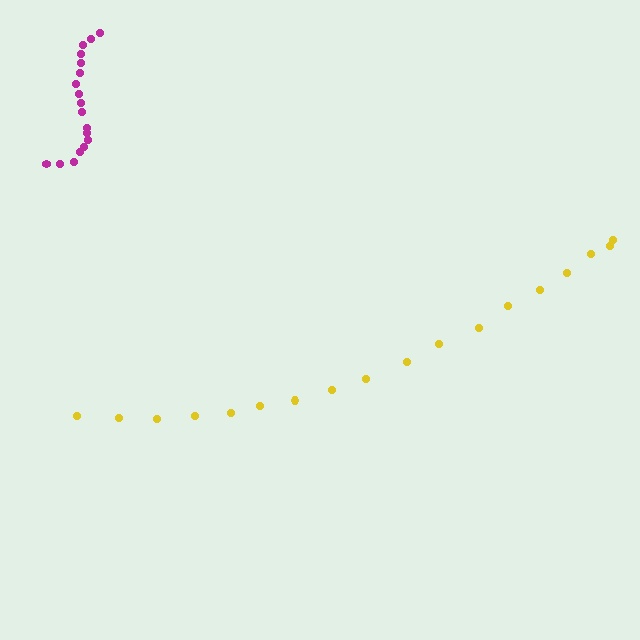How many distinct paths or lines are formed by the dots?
There are 2 distinct paths.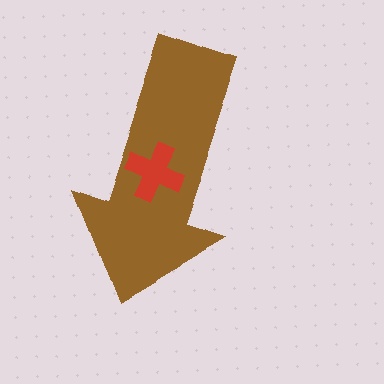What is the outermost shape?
The brown arrow.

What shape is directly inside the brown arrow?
The red cross.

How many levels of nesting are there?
2.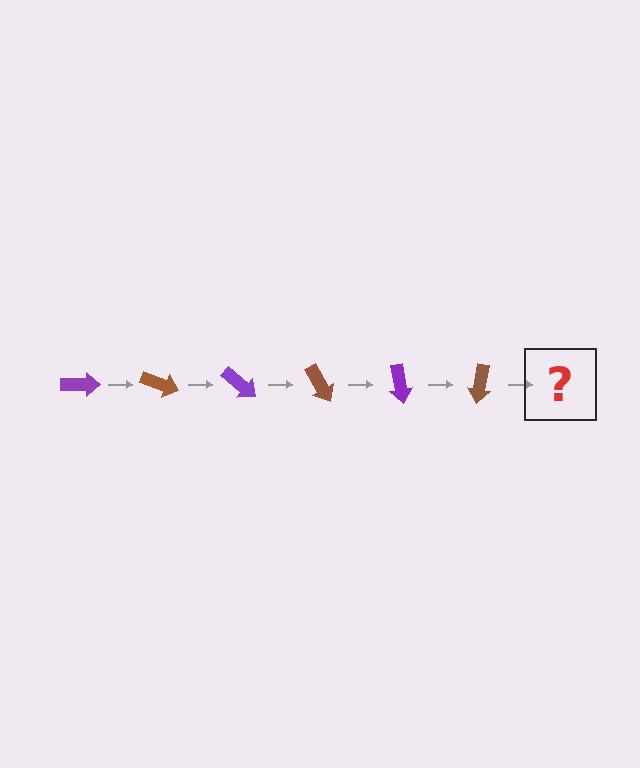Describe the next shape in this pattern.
It should be a purple arrow, rotated 120 degrees from the start.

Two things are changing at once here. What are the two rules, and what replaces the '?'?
The two rules are that it rotates 20 degrees each step and the color cycles through purple and brown. The '?' should be a purple arrow, rotated 120 degrees from the start.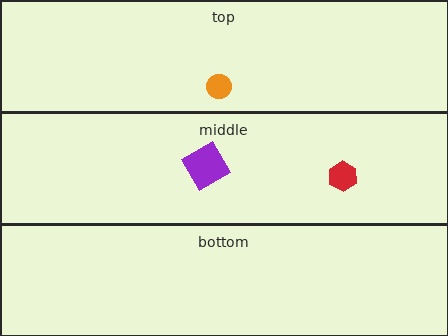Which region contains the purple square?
The middle region.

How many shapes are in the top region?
1.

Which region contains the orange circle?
The top region.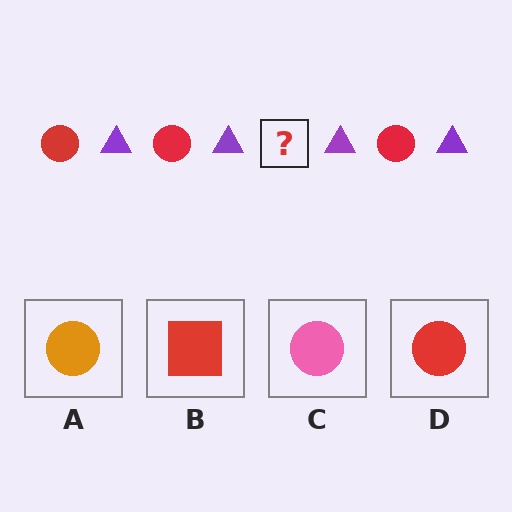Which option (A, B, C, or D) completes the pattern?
D.